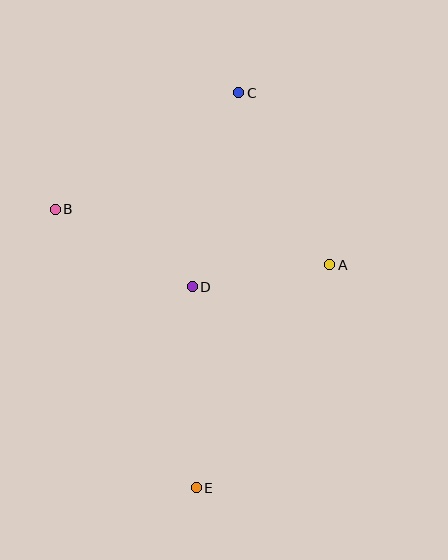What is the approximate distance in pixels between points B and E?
The distance between B and E is approximately 312 pixels.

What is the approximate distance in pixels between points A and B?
The distance between A and B is approximately 280 pixels.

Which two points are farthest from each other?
Points C and E are farthest from each other.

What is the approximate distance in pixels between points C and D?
The distance between C and D is approximately 200 pixels.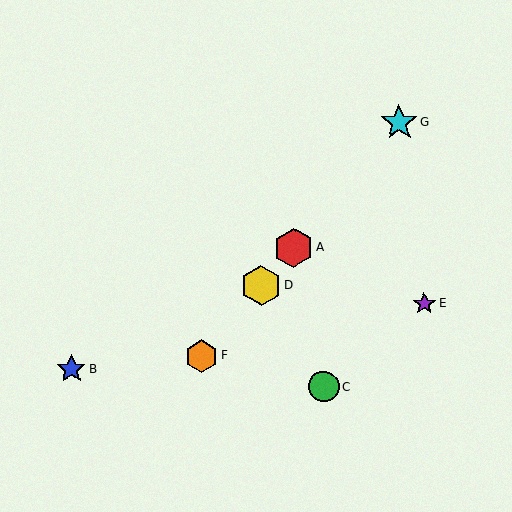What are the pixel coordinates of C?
Object C is at (324, 387).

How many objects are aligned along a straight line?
4 objects (A, D, F, G) are aligned along a straight line.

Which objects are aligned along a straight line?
Objects A, D, F, G are aligned along a straight line.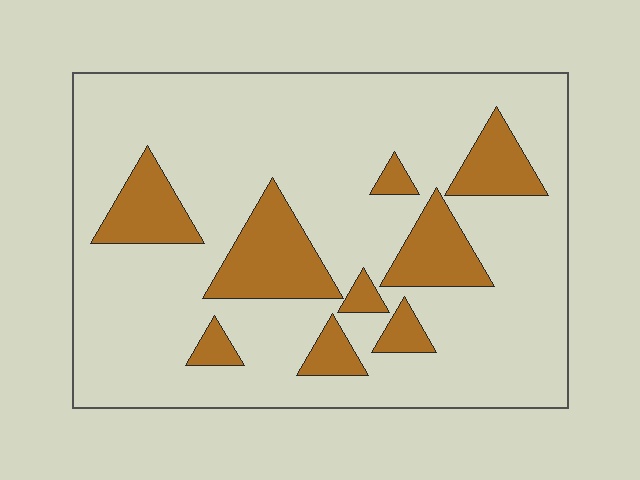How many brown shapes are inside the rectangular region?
9.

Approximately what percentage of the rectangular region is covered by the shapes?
Approximately 20%.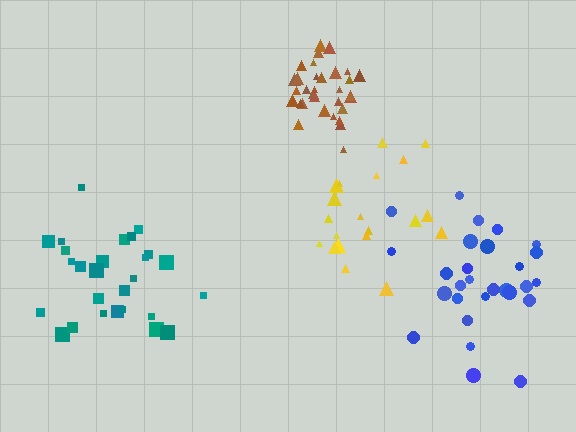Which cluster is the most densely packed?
Brown.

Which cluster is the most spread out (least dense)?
Teal.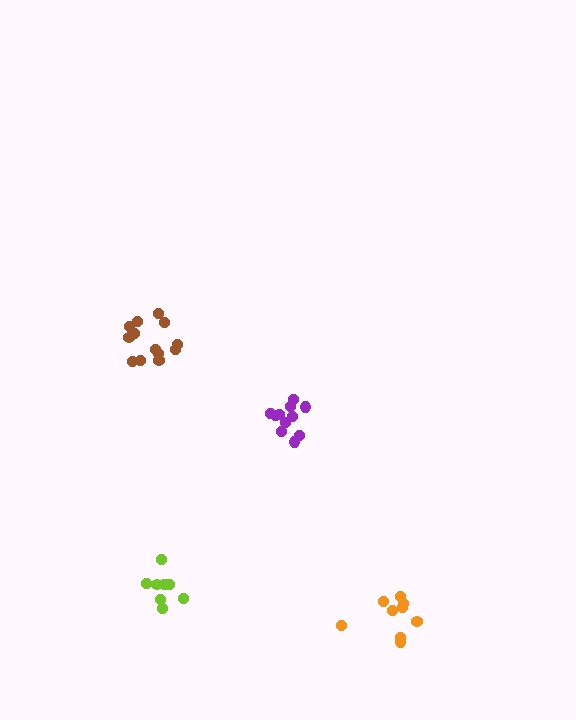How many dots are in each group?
Group 1: 8 dots, Group 2: 13 dots, Group 3: 11 dots, Group 4: 9 dots (41 total).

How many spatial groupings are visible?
There are 4 spatial groupings.